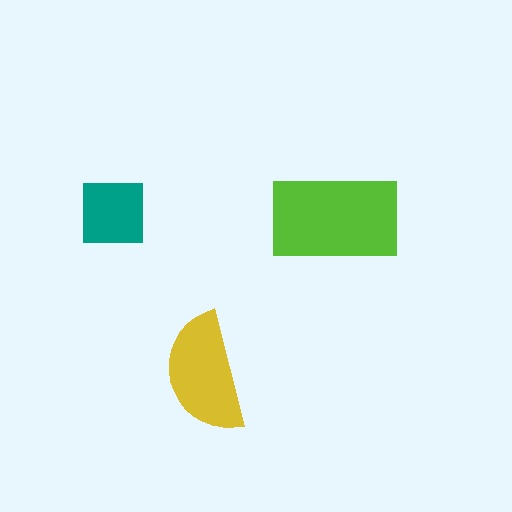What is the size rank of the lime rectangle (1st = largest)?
1st.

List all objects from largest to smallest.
The lime rectangle, the yellow semicircle, the teal square.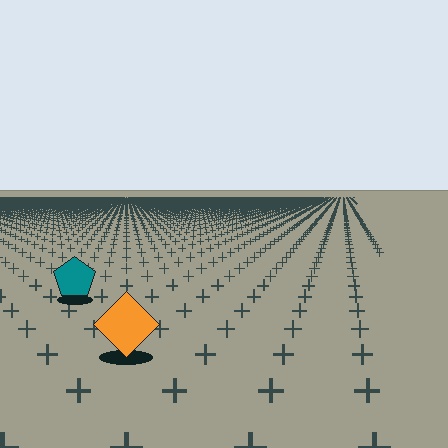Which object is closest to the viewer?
The orange diamond is closest. The texture marks near it are larger and more spread out.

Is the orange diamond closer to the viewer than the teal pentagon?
Yes. The orange diamond is closer — you can tell from the texture gradient: the ground texture is coarser near it.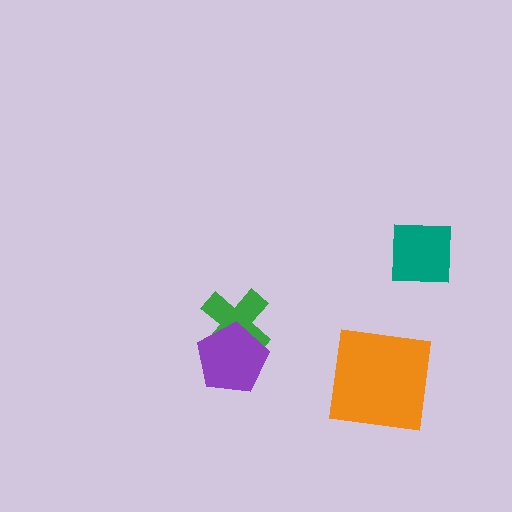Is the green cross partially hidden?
Yes, it is partially covered by another shape.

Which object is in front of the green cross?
The purple pentagon is in front of the green cross.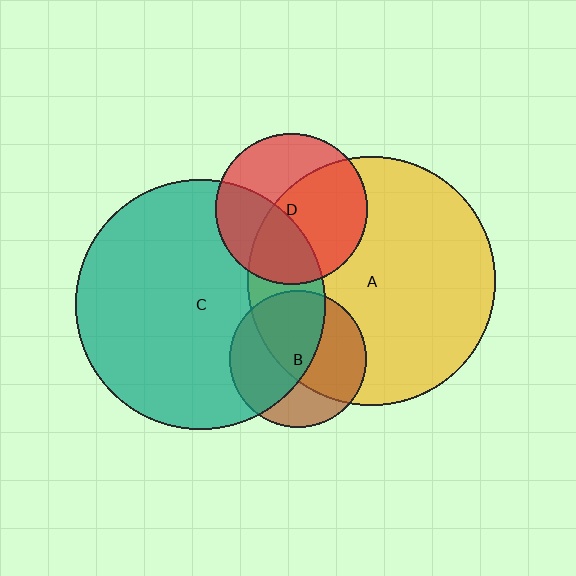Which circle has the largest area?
Circle C (teal).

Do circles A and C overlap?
Yes.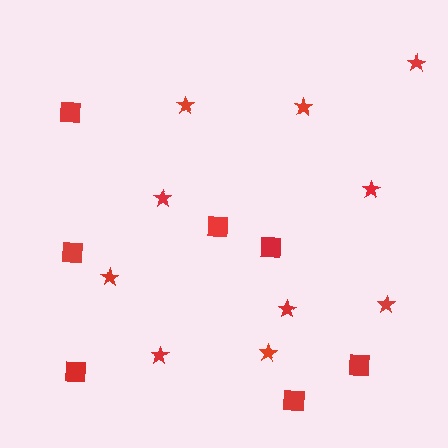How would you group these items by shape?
There are 2 groups: one group of squares (7) and one group of stars (10).